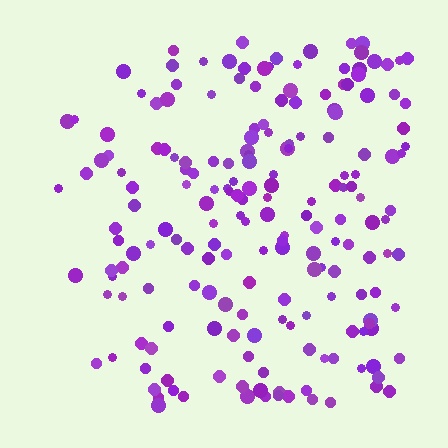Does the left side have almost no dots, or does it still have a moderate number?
Still a moderate number, just noticeably fewer than the right.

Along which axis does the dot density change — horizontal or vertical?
Horizontal.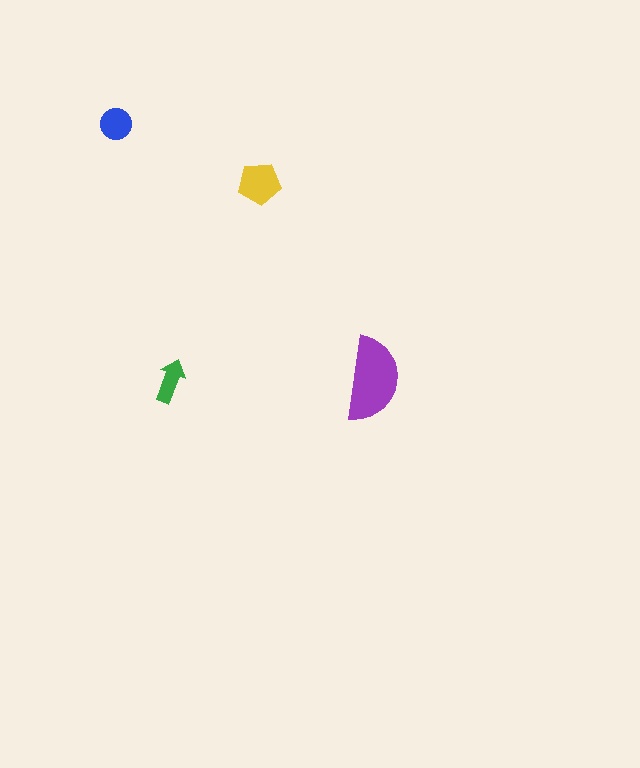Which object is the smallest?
The green arrow.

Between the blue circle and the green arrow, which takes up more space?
The blue circle.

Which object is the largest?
The purple semicircle.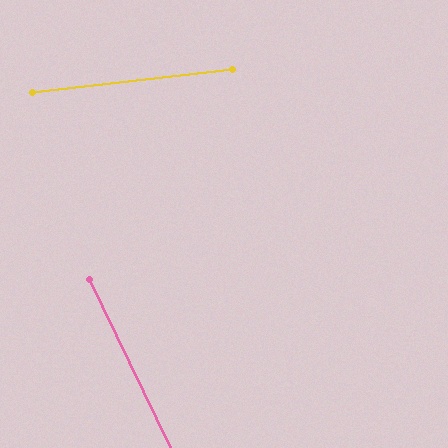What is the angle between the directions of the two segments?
Approximately 71 degrees.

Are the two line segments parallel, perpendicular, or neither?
Neither parallel nor perpendicular — they differ by about 71°.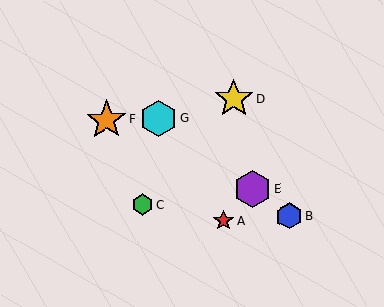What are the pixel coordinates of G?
Object G is at (159, 119).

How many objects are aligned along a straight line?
3 objects (B, E, G) are aligned along a straight line.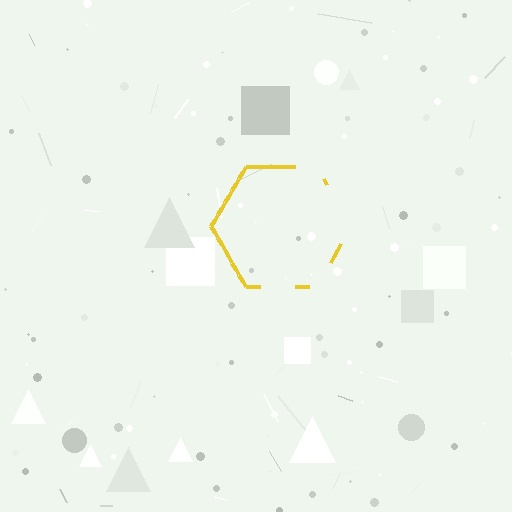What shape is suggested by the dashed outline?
The dashed outline suggests a hexagon.